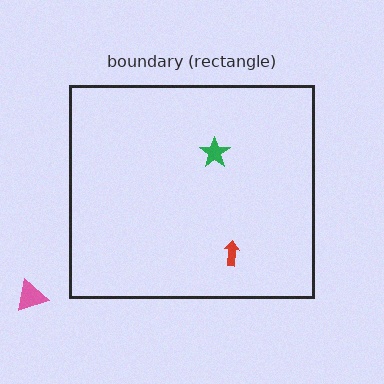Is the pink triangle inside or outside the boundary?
Outside.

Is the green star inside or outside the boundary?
Inside.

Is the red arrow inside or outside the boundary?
Inside.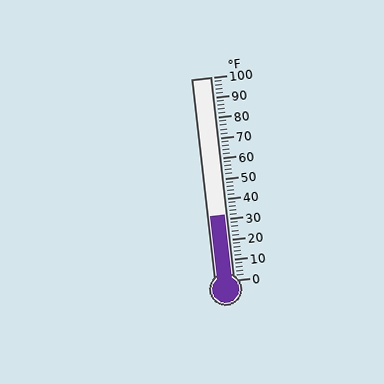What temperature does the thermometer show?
The thermometer shows approximately 32°F.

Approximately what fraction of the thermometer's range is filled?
The thermometer is filled to approximately 30% of its range.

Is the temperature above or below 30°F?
The temperature is above 30°F.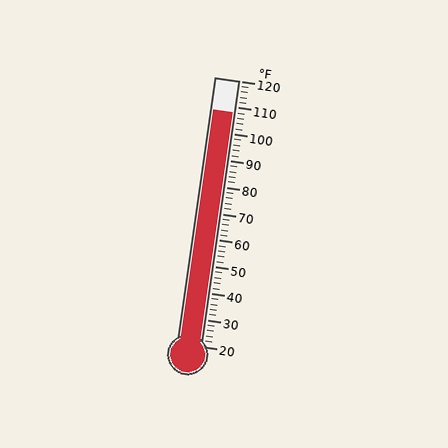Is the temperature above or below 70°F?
The temperature is above 70°F.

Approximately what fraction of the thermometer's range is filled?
The thermometer is filled to approximately 90% of its range.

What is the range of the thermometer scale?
The thermometer scale ranges from 20°F to 120°F.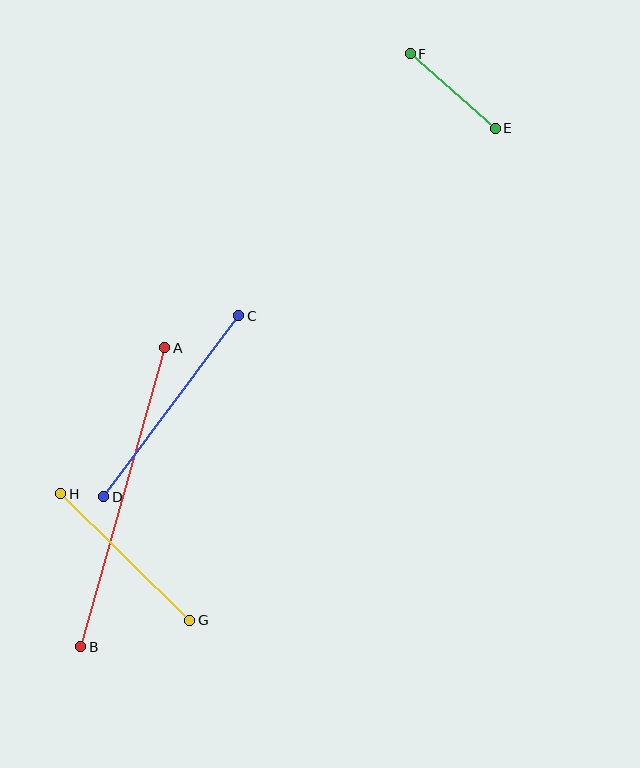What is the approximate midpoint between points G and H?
The midpoint is at approximately (125, 557) pixels.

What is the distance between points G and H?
The distance is approximately 181 pixels.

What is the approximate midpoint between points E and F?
The midpoint is at approximately (453, 91) pixels.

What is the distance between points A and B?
The distance is approximately 310 pixels.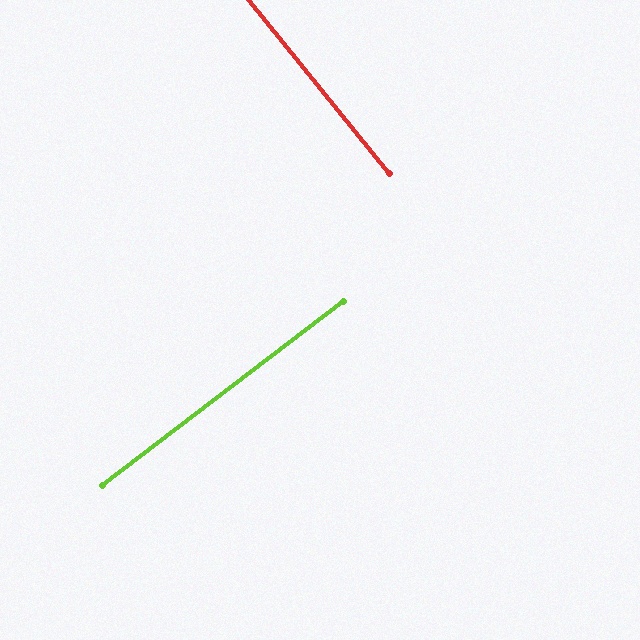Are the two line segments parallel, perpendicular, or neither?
Perpendicular — they meet at approximately 89°.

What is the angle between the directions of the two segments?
Approximately 89 degrees.